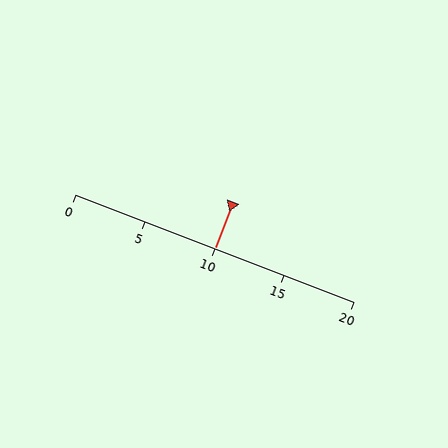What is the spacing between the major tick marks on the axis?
The major ticks are spaced 5 apart.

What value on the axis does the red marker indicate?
The marker indicates approximately 10.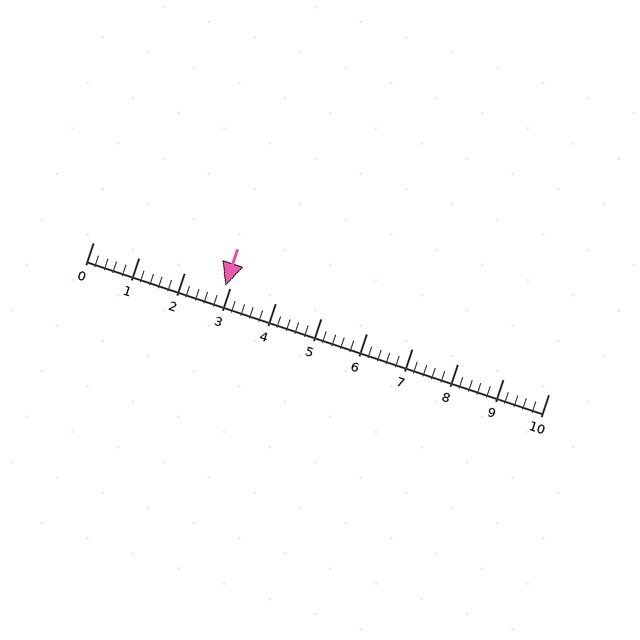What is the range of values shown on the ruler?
The ruler shows values from 0 to 10.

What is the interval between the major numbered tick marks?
The major tick marks are spaced 1 units apart.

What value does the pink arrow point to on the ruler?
The pink arrow points to approximately 2.9.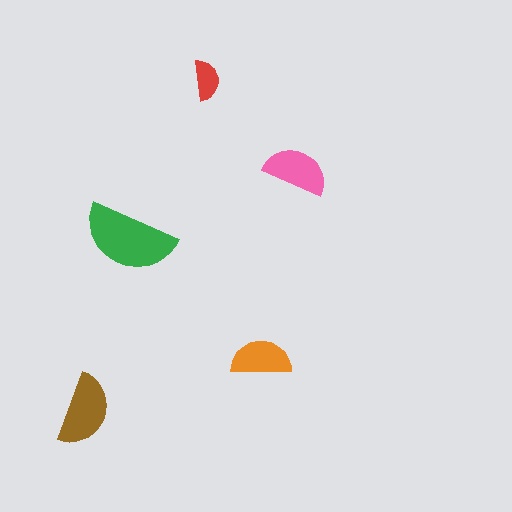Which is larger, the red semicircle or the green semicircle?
The green one.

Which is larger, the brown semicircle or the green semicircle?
The green one.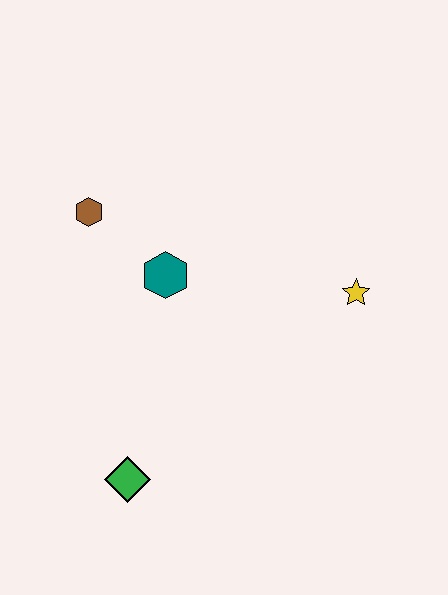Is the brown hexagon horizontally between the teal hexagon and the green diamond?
No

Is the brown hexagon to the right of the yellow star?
No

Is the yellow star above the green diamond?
Yes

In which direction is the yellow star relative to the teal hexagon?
The yellow star is to the right of the teal hexagon.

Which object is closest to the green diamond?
The teal hexagon is closest to the green diamond.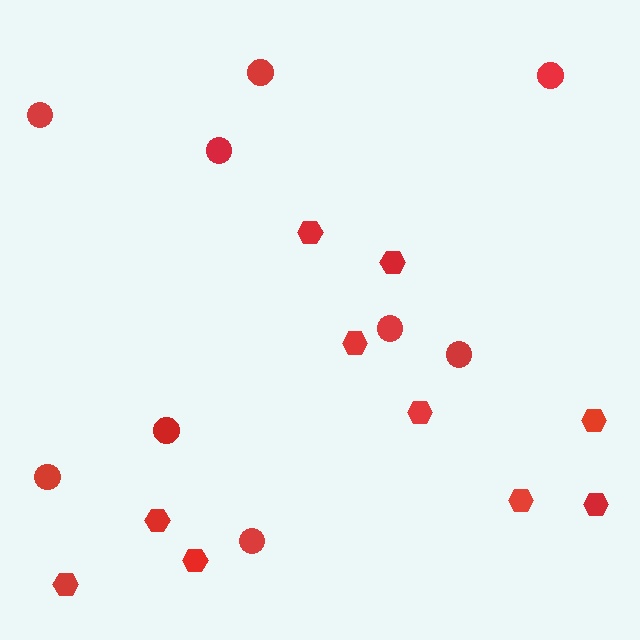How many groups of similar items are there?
There are 2 groups: one group of circles (9) and one group of hexagons (10).